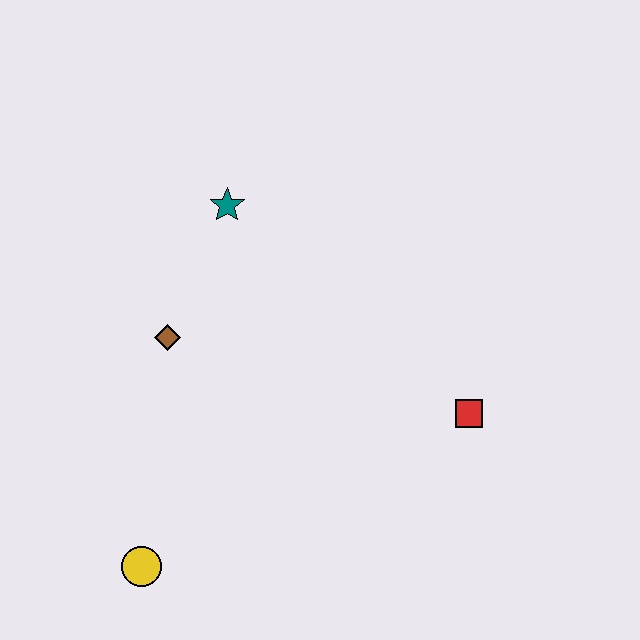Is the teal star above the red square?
Yes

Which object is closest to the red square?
The brown diamond is closest to the red square.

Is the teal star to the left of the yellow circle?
No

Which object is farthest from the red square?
The yellow circle is farthest from the red square.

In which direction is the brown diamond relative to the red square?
The brown diamond is to the left of the red square.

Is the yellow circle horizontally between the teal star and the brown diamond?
No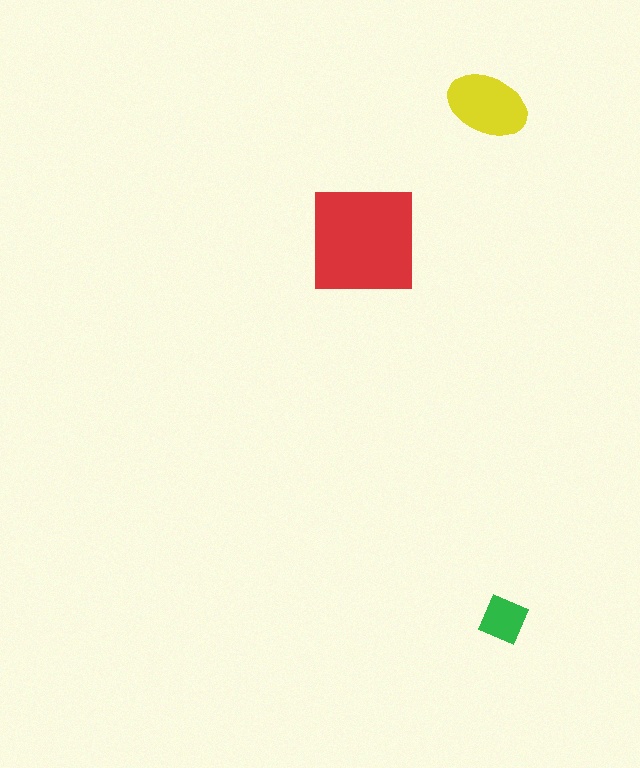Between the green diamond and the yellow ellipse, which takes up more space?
The yellow ellipse.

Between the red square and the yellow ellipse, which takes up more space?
The red square.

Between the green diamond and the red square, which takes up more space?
The red square.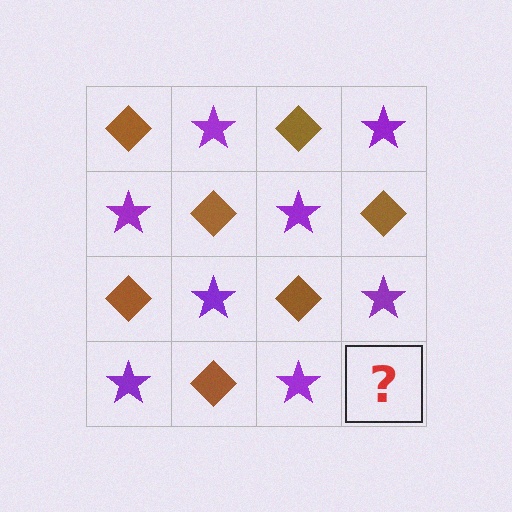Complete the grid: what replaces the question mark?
The question mark should be replaced with a brown diamond.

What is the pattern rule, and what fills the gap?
The rule is that it alternates brown diamond and purple star in a checkerboard pattern. The gap should be filled with a brown diamond.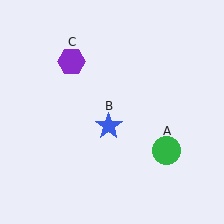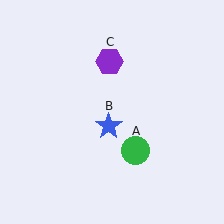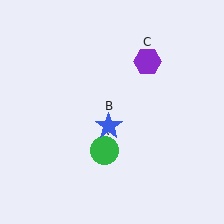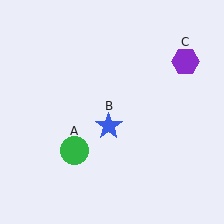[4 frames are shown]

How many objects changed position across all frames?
2 objects changed position: green circle (object A), purple hexagon (object C).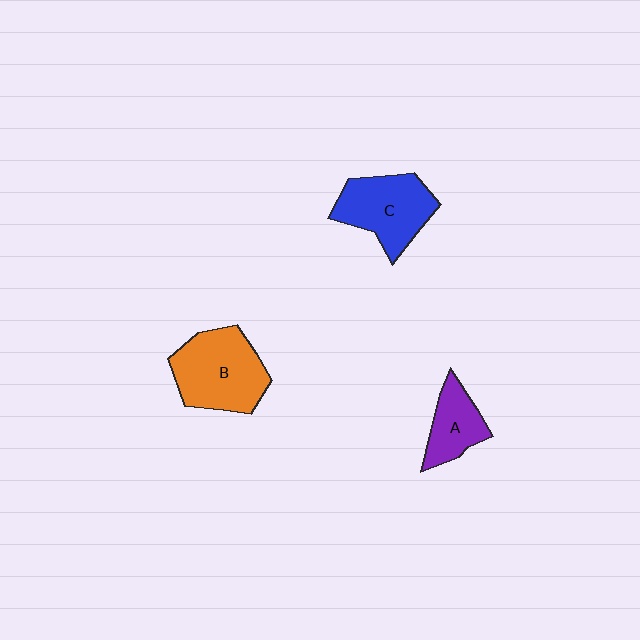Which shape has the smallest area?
Shape A (purple).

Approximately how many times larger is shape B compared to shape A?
Approximately 1.8 times.